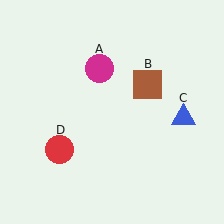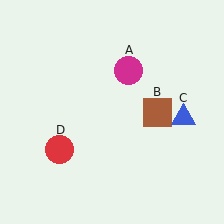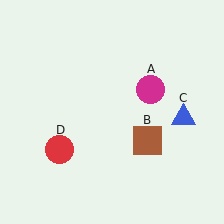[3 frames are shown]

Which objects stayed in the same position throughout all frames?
Blue triangle (object C) and red circle (object D) remained stationary.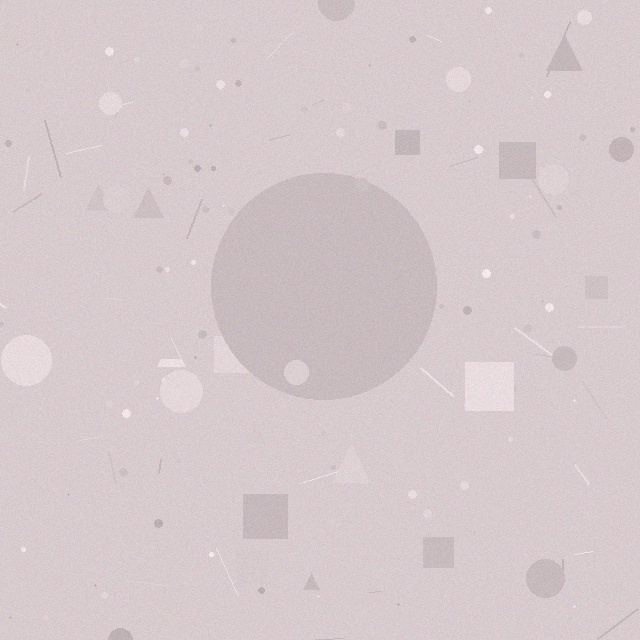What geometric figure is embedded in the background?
A circle is embedded in the background.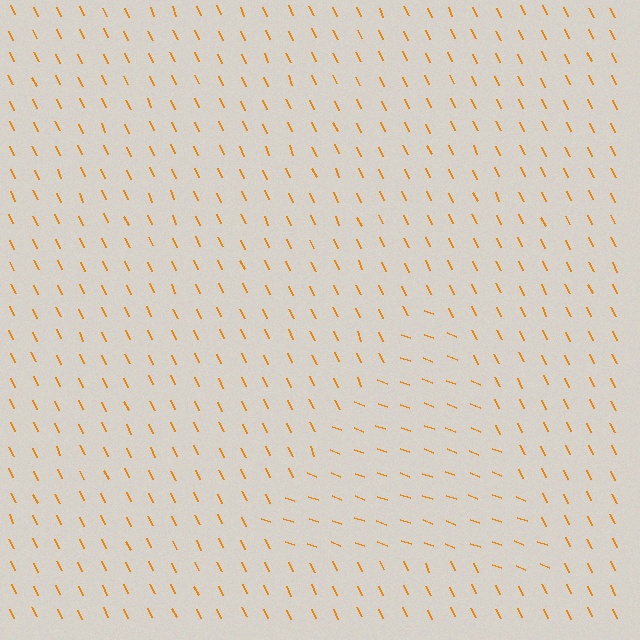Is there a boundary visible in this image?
Yes, there is a texture boundary formed by a change in line orientation.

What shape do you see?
I see a triangle.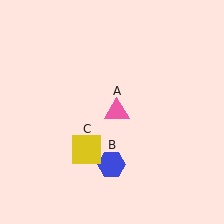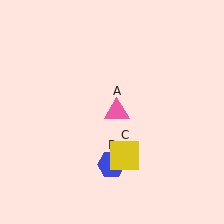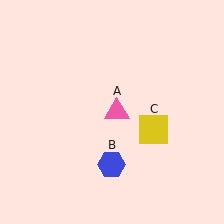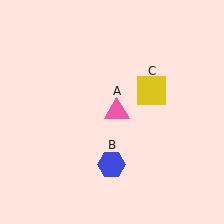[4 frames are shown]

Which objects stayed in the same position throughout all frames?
Pink triangle (object A) and blue hexagon (object B) remained stationary.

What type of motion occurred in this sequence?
The yellow square (object C) rotated counterclockwise around the center of the scene.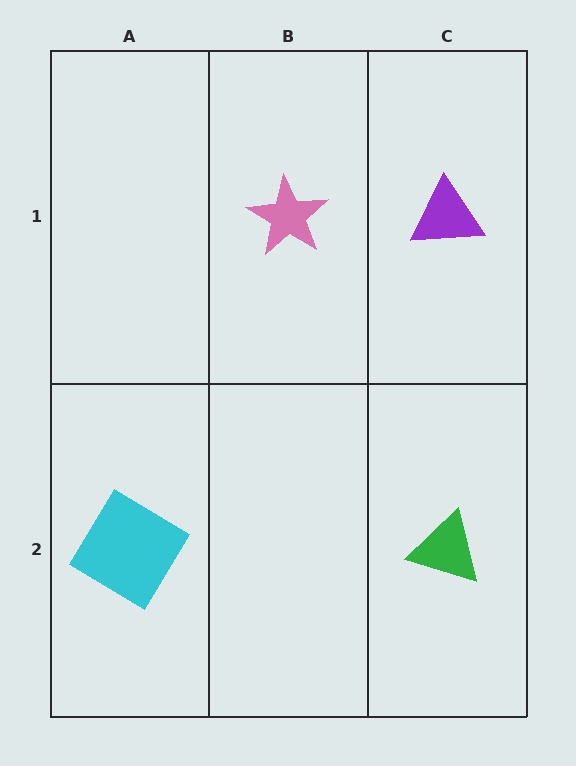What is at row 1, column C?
A purple triangle.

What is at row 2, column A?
A cyan diamond.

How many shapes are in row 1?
2 shapes.